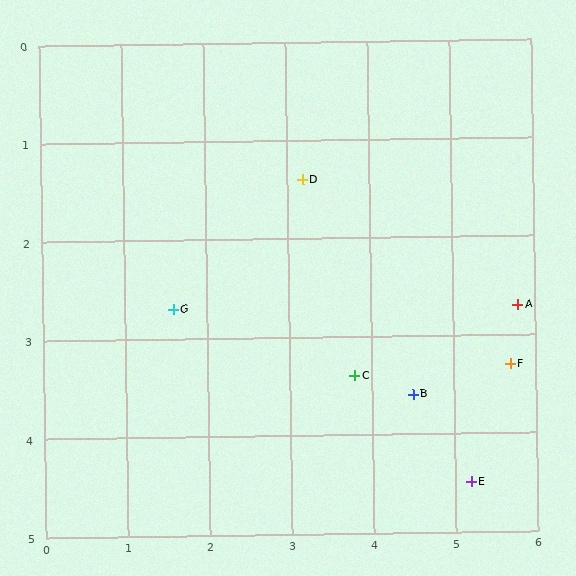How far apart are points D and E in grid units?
Points D and E are about 3.7 grid units apart.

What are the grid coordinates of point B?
Point B is at approximately (4.5, 3.6).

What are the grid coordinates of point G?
Point G is at approximately (1.6, 2.7).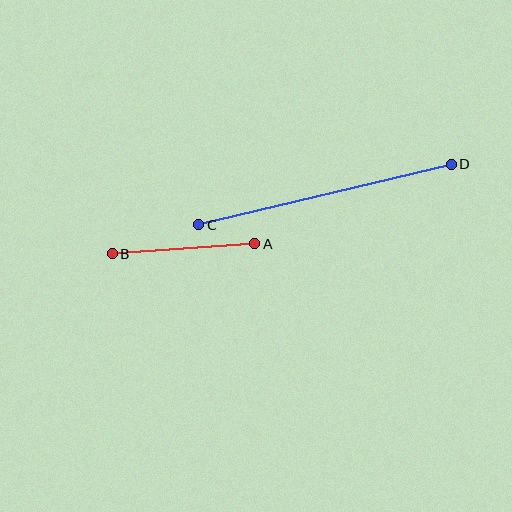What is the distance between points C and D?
The distance is approximately 260 pixels.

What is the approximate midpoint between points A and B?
The midpoint is at approximately (184, 249) pixels.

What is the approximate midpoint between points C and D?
The midpoint is at approximately (325, 194) pixels.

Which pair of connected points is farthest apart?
Points C and D are farthest apart.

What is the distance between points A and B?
The distance is approximately 143 pixels.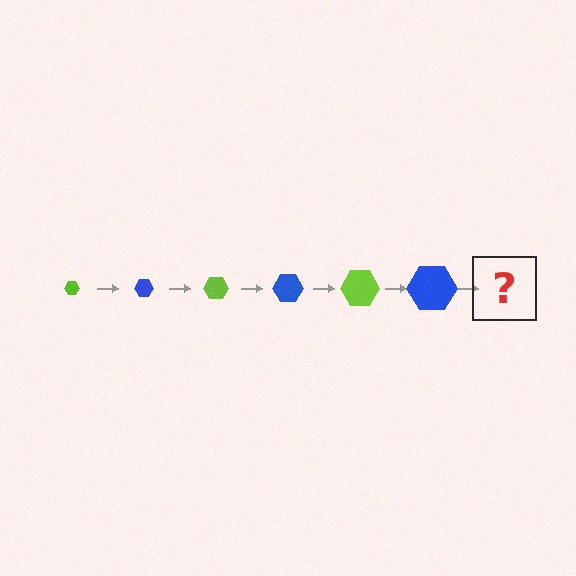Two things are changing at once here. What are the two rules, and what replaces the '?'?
The two rules are that the hexagon grows larger each step and the color cycles through lime and blue. The '?' should be a lime hexagon, larger than the previous one.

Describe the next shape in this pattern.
It should be a lime hexagon, larger than the previous one.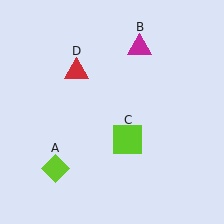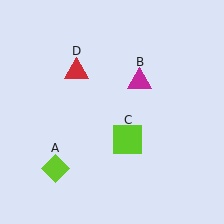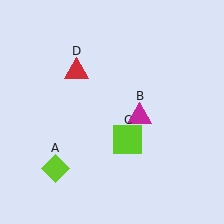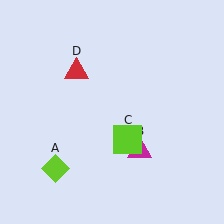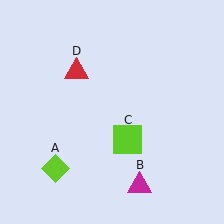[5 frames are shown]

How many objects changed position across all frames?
1 object changed position: magenta triangle (object B).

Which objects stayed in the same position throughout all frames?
Lime diamond (object A) and lime square (object C) and red triangle (object D) remained stationary.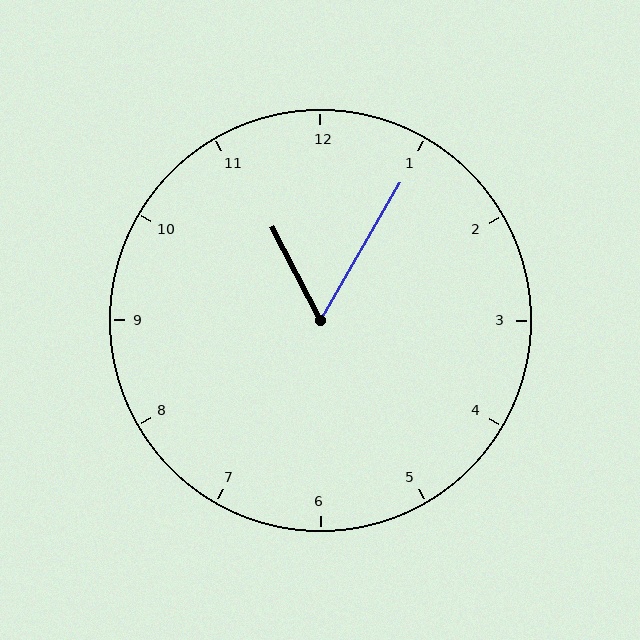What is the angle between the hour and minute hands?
Approximately 58 degrees.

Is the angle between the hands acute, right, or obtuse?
It is acute.